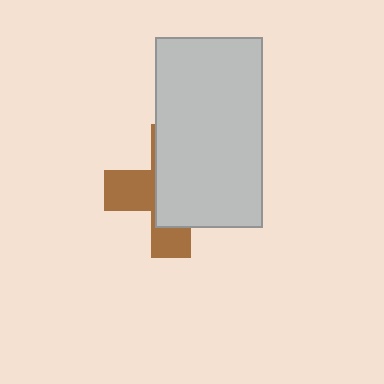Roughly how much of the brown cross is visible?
A small part of it is visible (roughly 39%).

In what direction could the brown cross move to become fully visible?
The brown cross could move left. That would shift it out from behind the light gray rectangle entirely.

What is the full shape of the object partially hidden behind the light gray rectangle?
The partially hidden object is a brown cross.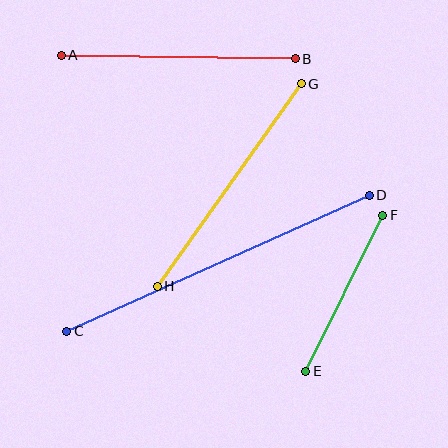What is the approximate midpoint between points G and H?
The midpoint is at approximately (229, 185) pixels.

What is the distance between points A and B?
The distance is approximately 234 pixels.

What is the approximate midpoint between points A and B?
The midpoint is at approximately (178, 57) pixels.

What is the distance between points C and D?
The distance is approximately 332 pixels.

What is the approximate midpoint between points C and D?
The midpoint is at approximately (218, 263) pixels.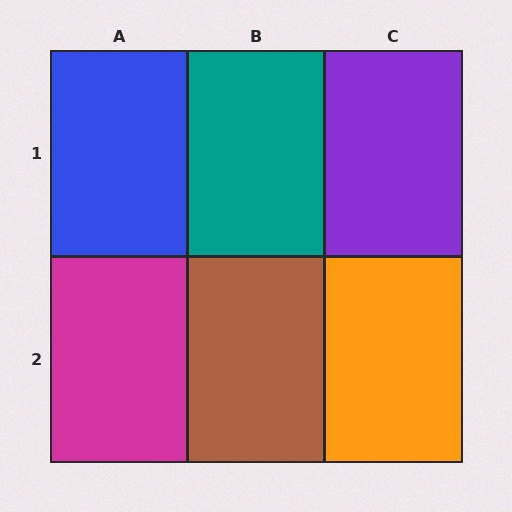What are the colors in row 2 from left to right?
Magenta, brown, orange.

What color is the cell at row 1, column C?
Purple.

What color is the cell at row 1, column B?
Teal.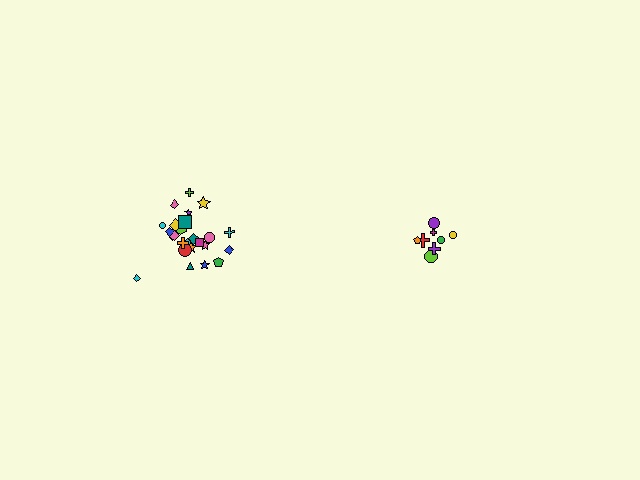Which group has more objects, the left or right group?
The left group.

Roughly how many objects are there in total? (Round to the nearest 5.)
Roughly 35 objects in total.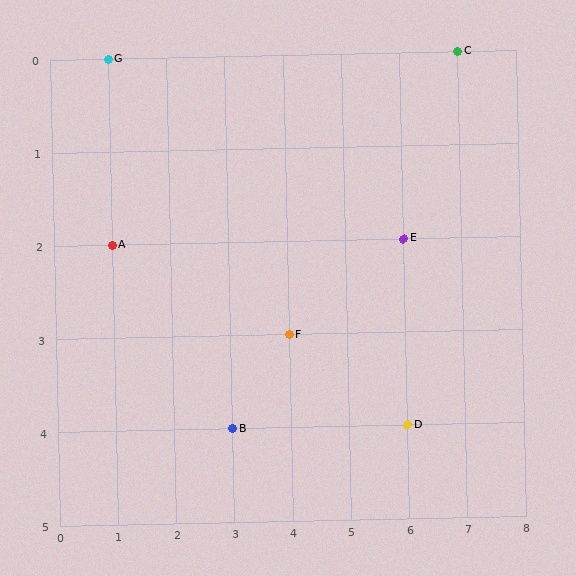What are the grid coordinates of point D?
Point D is at grid coordinates (6, 4).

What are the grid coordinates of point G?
Point G is at grid coordinates (1, 0).